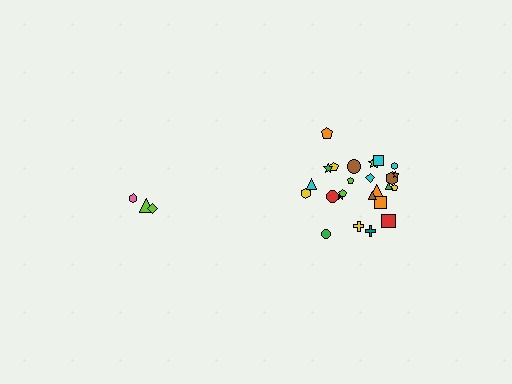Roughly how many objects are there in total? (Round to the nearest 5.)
Roughly 30 objects in total.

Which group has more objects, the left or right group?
The right group.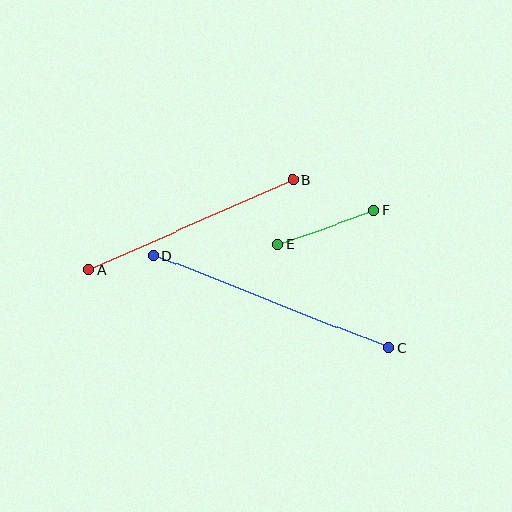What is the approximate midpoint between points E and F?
The midpoint is at approximately (326, 227) pixels.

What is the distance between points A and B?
The distance is approximately 223 pixels.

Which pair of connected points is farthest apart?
Points C and D are farthest apart.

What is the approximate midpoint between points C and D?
The midpoint is at approximately (271, 302) pixels.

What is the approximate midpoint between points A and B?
The midpoint is at approximately (191, 225) pixels.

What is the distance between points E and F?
The distance is approximately 102 pixels.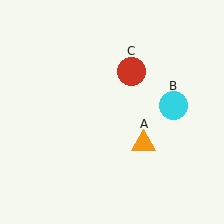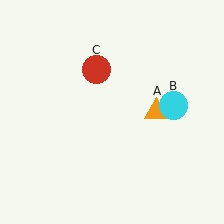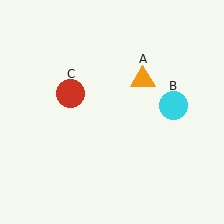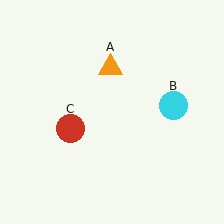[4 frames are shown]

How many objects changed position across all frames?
2 objects changed position: orange triangle (object A), red circle (object C).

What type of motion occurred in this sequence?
The orange triangle (object A), red circle (object C) rotated counterclockwise around the center of the scene.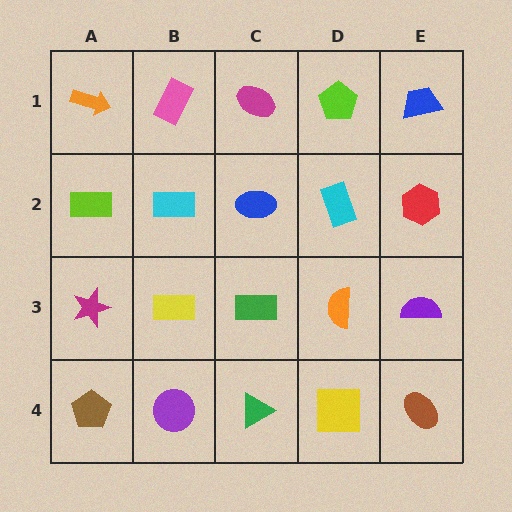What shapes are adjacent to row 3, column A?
A lime rectangle (row 2, column A), a brown pentagon (row 4, column A), a yellow rectangle (row 3, column B).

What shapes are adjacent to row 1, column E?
A red hexagon (row 2, column E), a lime pentagon (row 1, column D).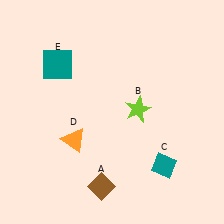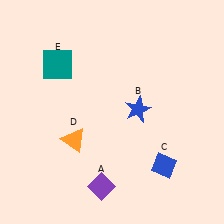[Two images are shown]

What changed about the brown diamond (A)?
In Image 1, A is brown. In Image 2, it changed to purple.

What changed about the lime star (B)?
In Image 1, B is lime. In Image 2, it changed to blue.